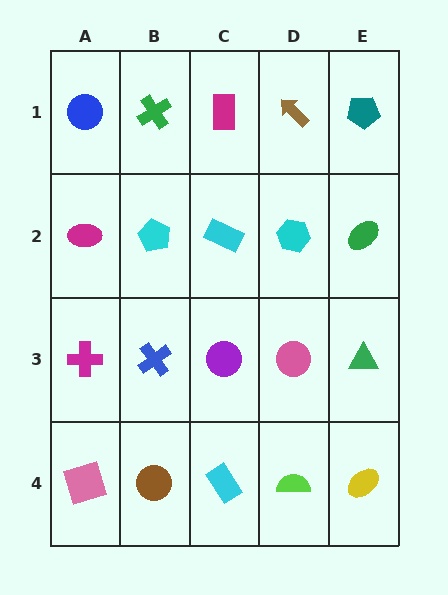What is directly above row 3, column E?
A green ellipse.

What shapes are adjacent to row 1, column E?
A green ellipse (row 2, column E), a brown arrow (row 1, column D).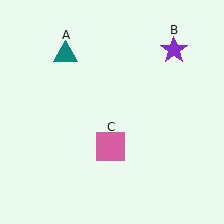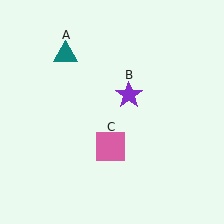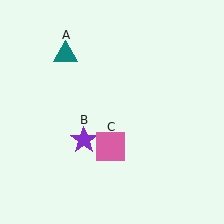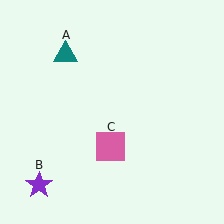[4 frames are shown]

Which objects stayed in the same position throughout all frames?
Teal triangle (object A) and pink square (object C) remained stationary.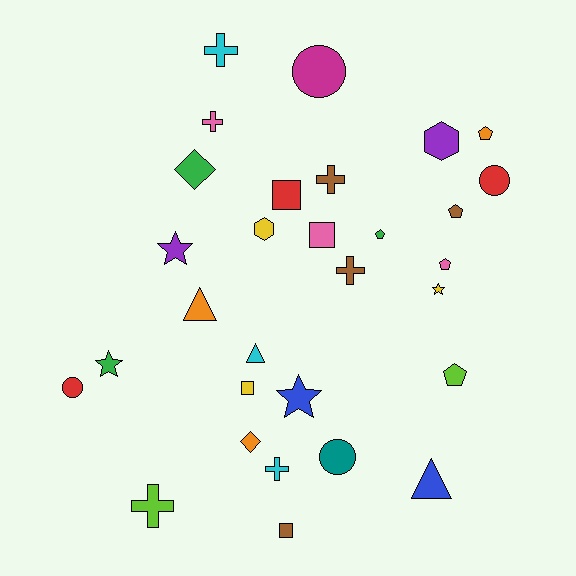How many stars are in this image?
There are 4 stars.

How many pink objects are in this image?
There are 3 pink objects.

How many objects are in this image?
There are 30 objects.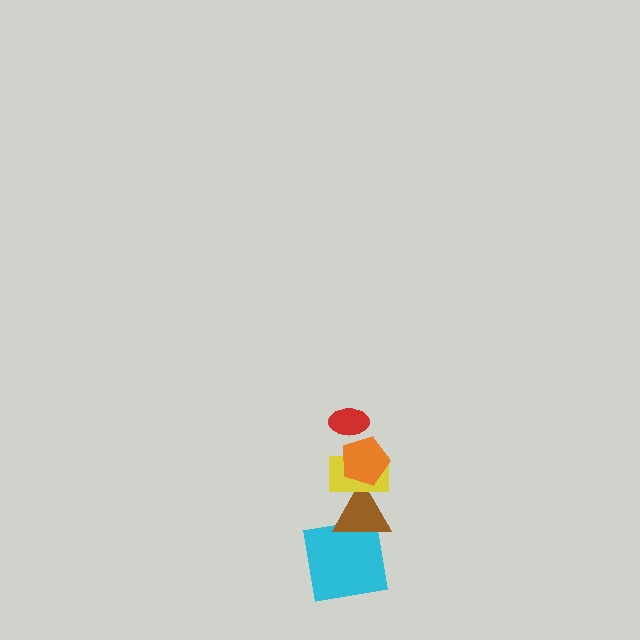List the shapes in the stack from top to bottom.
From top to bottom: the red ellipse, the orange pentagon, the yellow rectangle, the brown triangle, the cyan square.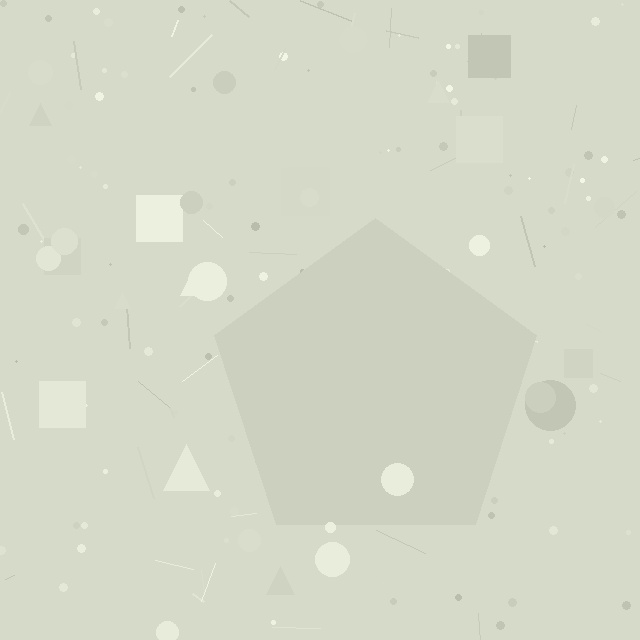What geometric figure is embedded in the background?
A pentagon is embedded in the background.